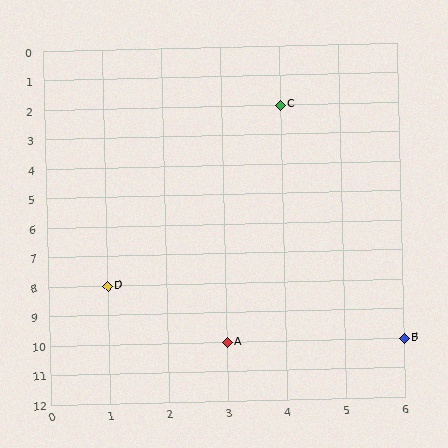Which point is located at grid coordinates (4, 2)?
Point C is at (4, 2).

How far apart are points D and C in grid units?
Points D and C are 3 columns and 6 rows apart (about 6.7 grid units diagonally).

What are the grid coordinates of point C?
Point C is at grid coordinates (4, 2).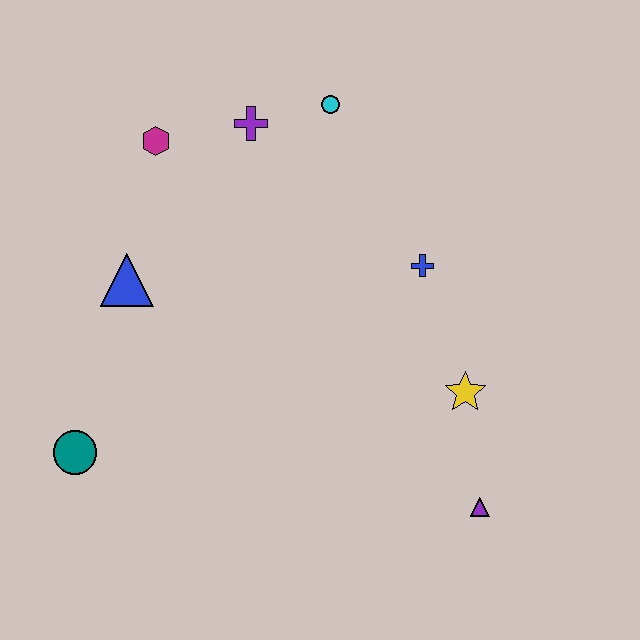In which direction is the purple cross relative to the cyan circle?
The purple cross is to the left of the cyan circle.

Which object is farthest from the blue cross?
The teal circle is farthest from the blue cross.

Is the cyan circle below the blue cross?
No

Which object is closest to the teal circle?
The blue triangle is closest to the teal circle.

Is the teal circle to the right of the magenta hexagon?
No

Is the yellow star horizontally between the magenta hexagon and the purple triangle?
Yes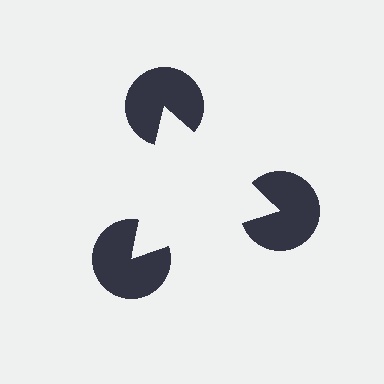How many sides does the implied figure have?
3 sides.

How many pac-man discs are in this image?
There are 3 — one at each vertex of the illusory triangle.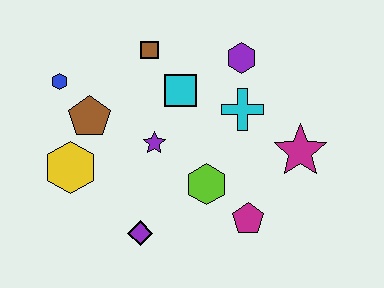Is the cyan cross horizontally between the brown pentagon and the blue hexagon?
No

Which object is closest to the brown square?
The cyan square is closest to the brown square.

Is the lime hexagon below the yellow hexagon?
Yes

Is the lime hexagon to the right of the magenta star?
No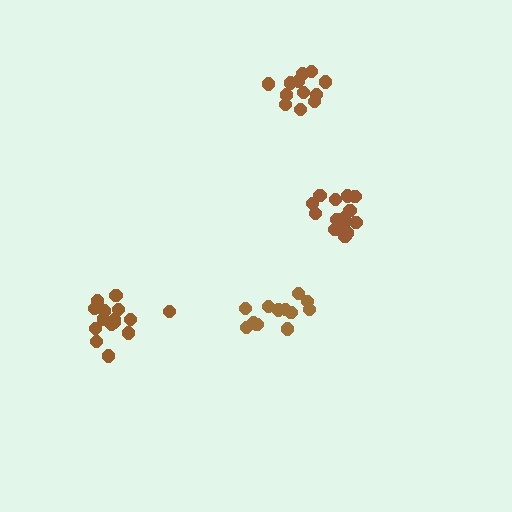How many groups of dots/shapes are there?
There are 4 groups.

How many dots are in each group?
Group 1: 14 dots, Group 2: 15 dots, Group 3: 12 dots, Group 4: 12 dots (53 total).